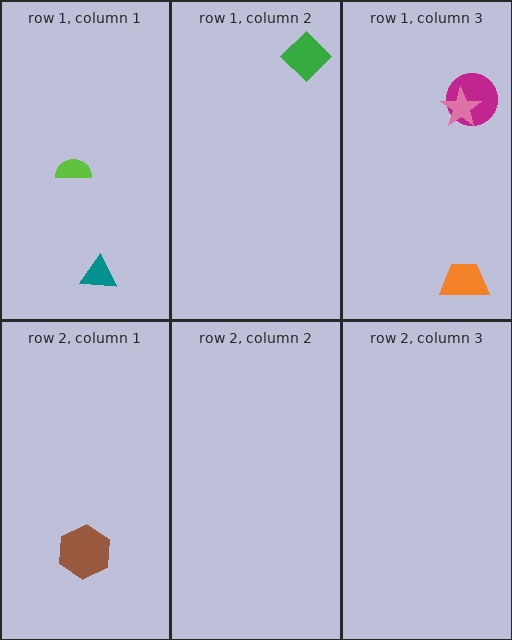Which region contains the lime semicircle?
The row 1, column 1 region.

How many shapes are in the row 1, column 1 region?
2.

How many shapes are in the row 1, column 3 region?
3.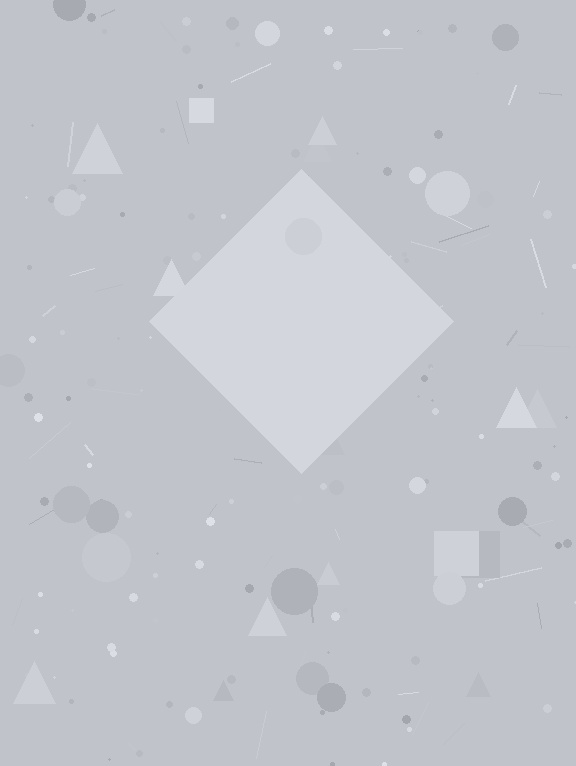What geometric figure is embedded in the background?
A diamond is embedded in the background.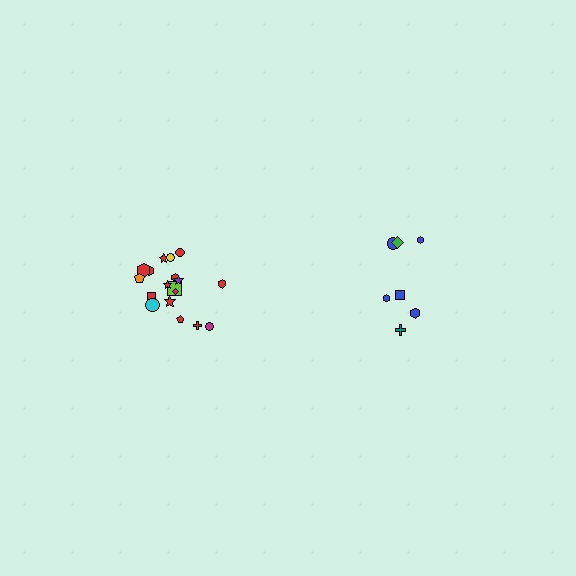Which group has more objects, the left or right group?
The left group.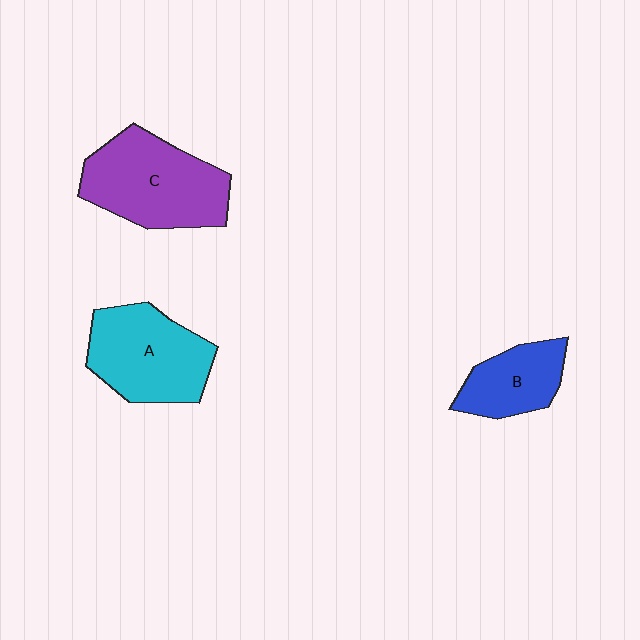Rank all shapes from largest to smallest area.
From largest to smallest: C (purple), A (cyan), B (blue).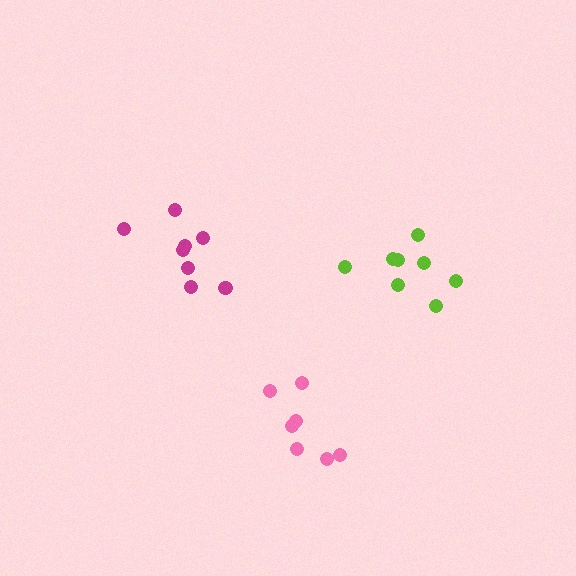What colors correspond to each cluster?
The clusters are colored: magenta, pink, lime.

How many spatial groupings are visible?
There are 3 spatial groupings.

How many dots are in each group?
Group 1: 8 dots, Group 2: 7 dots, Group 3: 8 dots (23 total).